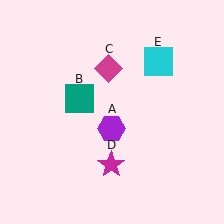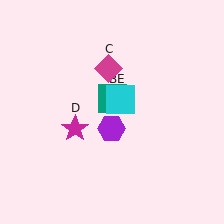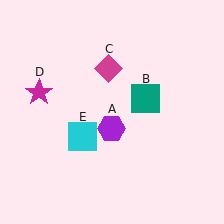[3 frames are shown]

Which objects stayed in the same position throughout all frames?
Purple hexagon (object A) and magenta diamond (object C) remained stationary.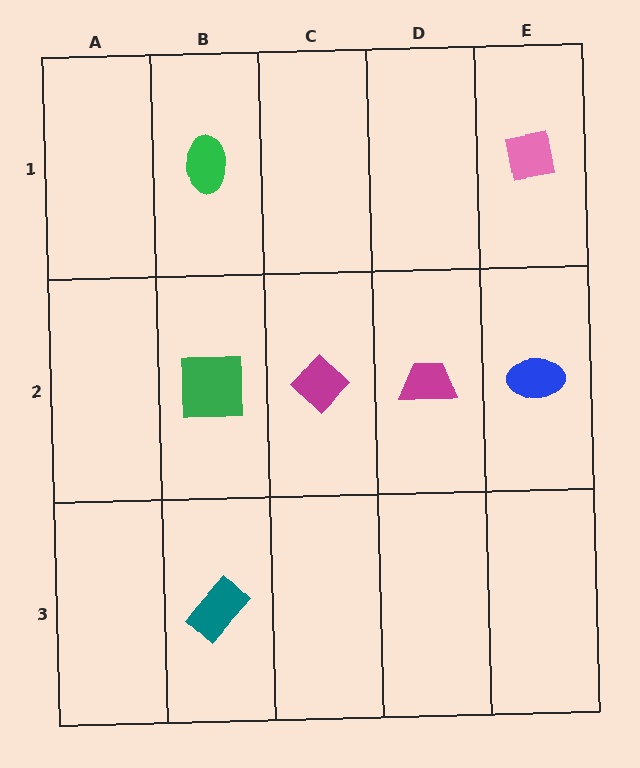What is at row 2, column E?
A blue ellipse.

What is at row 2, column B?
A green square.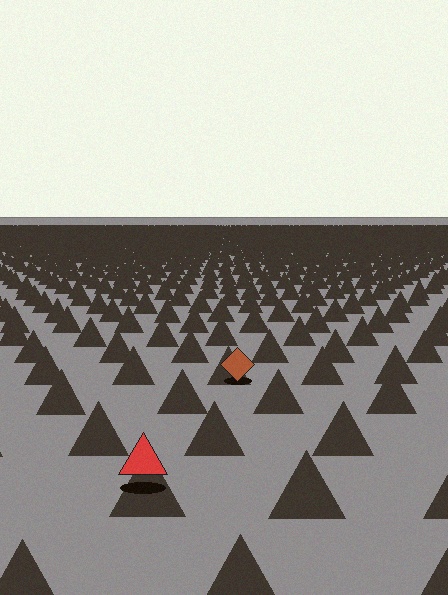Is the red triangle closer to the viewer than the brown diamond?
Yes. The red triangle is closer — you can tell from the texture gradient: the ground texture is coarser near it.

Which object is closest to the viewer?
The red triangle is closest. The texture marks near it are larger and more spread out.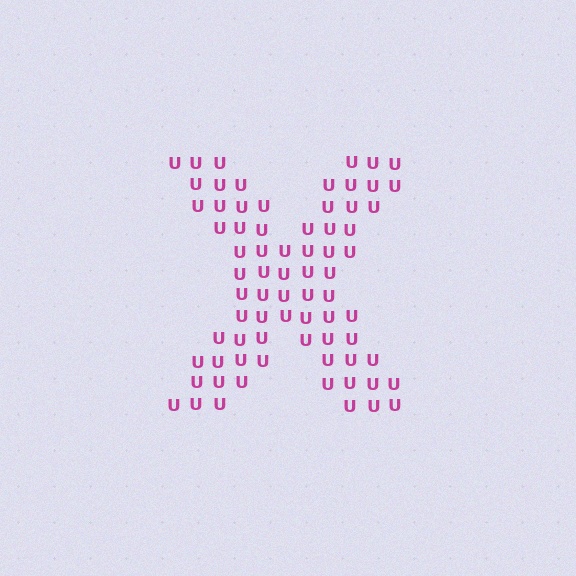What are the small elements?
The small elements are letter U's.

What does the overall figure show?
The overall figure shows the letter X.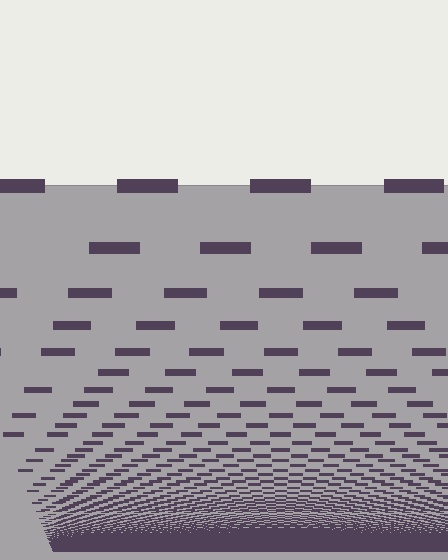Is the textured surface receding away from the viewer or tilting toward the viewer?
The surface appears to tilt toward the viewer. Texture elements get larger and sparser toward the top.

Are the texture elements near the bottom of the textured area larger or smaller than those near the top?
Smaller. The gradient is inverted — elements near the bottom are smaller and denser.